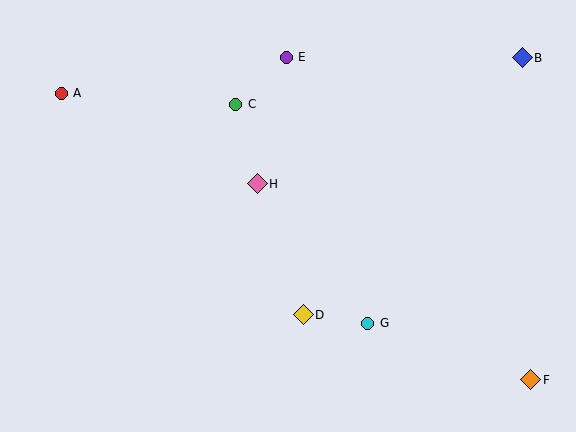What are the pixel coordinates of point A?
Point A is at (61, 93).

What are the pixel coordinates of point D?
Point D is at (303, 315).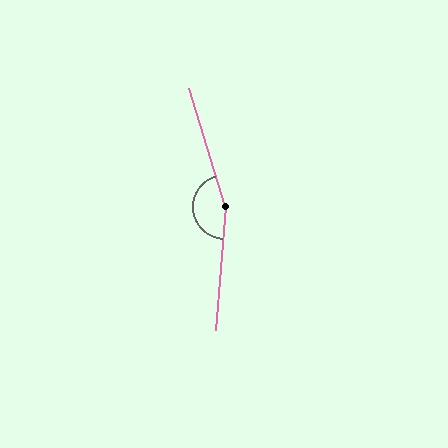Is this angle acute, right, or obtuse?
It is obtuse.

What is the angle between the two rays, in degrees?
Approximately 159 degrees.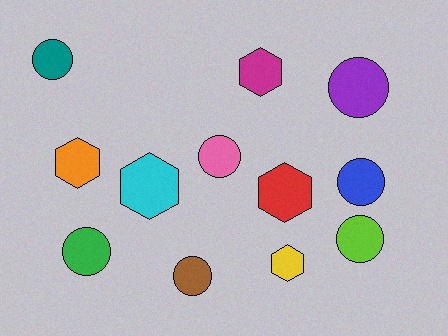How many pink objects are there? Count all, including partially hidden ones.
There is 1 pink object.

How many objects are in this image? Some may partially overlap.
There are 12 objects.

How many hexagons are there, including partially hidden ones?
There are 5 hexagons.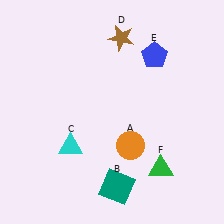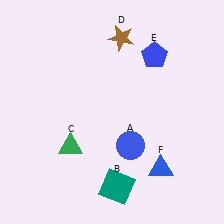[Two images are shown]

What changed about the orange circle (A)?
In Image 1, A is orange. In Image 2, it changed to blue.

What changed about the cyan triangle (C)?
In Image 1, C is cyan. In Image 2, it changed to green.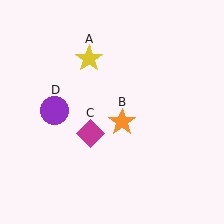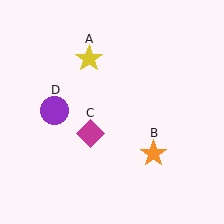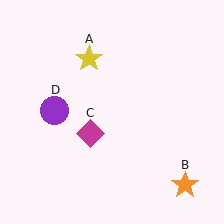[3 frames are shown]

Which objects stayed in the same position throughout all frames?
Yellow star (object A) and magenta diamond (object C) and purple circle (object D) remained stationary.